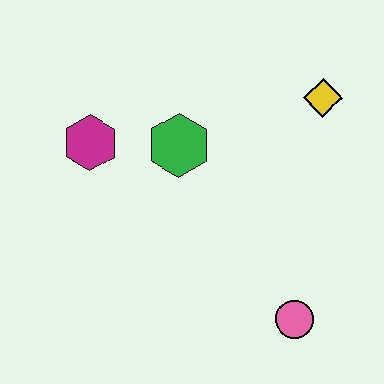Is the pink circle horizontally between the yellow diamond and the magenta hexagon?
Yes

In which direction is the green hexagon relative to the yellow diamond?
The green hexagon is to the left of the yellow diamond.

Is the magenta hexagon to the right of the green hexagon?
No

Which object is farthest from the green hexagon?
The pink circle is farthest from the green hexagon.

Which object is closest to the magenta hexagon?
The green hexagon is closest to the magenta hexagon.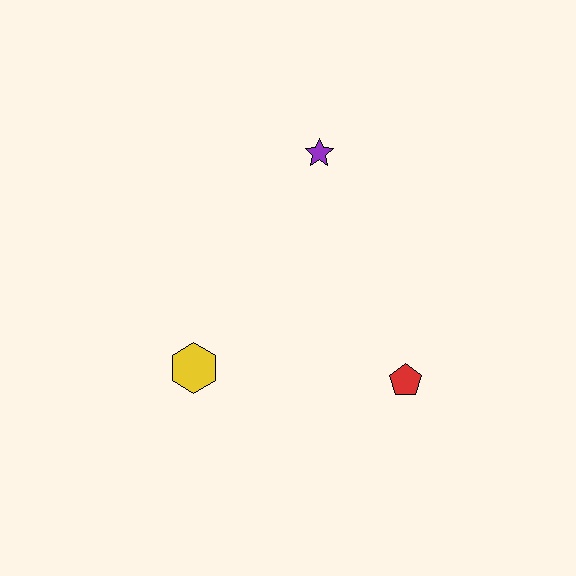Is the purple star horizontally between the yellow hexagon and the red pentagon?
Yes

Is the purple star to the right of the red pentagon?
No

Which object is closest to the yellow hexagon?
The red pentagon is closest to the yellow hexagon.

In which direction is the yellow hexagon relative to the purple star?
The yellow hexagon is below the purple star.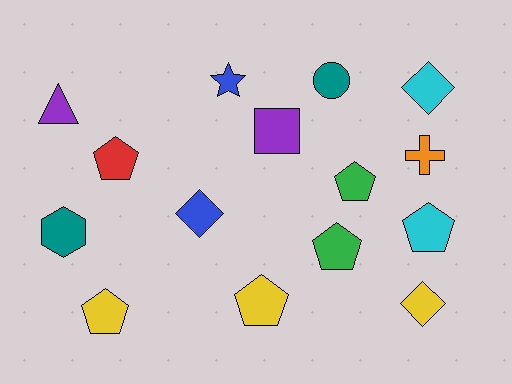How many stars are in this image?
There is 1 star.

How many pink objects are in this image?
There are no pink objects.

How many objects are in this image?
There are 15 objects.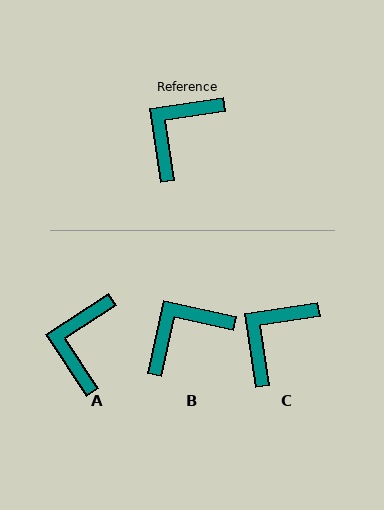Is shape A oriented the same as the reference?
No, it is off by about 24 degrees.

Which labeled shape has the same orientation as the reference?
C.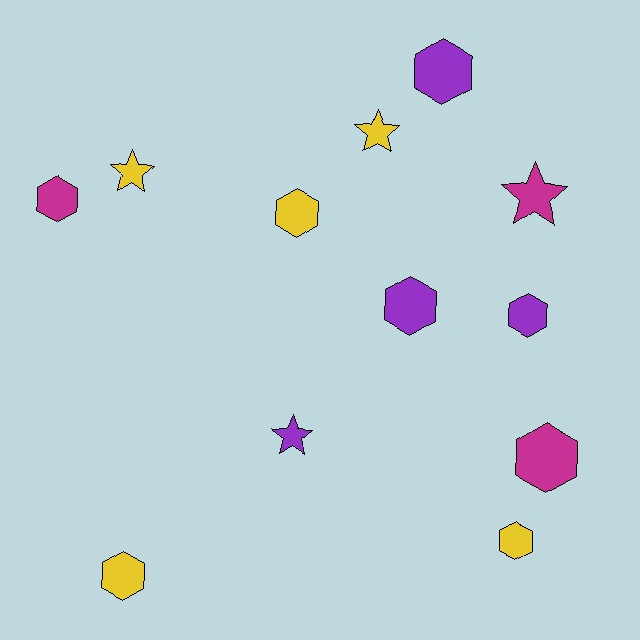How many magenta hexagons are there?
There are 2 magenta hexagons.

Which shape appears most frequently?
Hexagon, with 8 objects.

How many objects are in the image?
There are 12 objects.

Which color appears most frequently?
Yellow, with 5 objects.